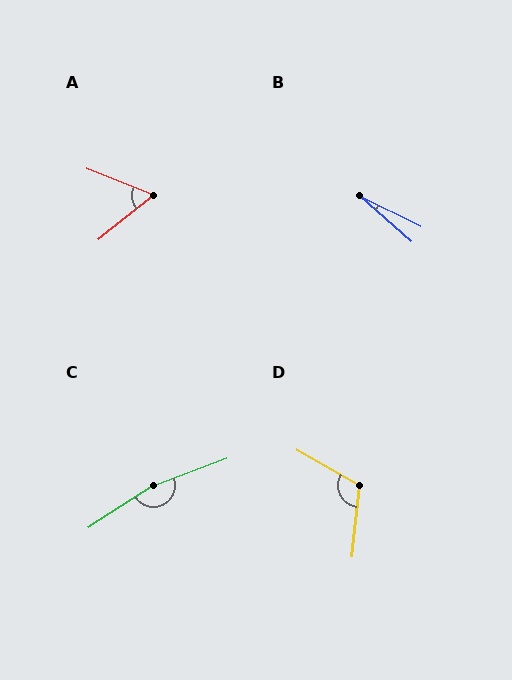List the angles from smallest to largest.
B (15°), A (61°), D (114°), C (168°).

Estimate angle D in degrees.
Approximately 114 degrees.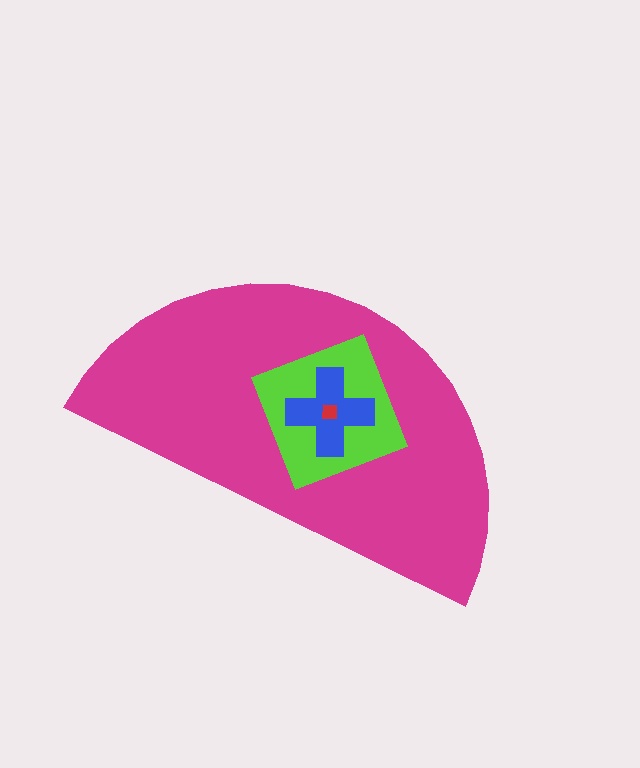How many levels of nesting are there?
4.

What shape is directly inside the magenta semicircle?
The lime square.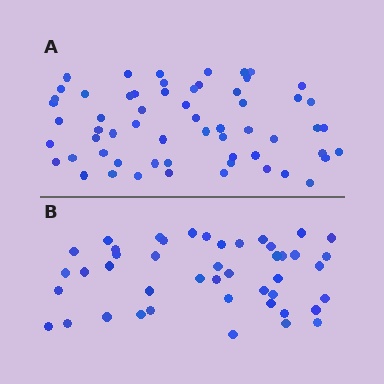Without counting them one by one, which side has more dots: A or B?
Region A (the top region) has more dots.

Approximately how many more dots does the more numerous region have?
Region A has approximately 15 more dots than region B.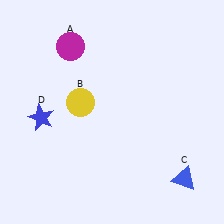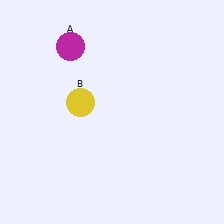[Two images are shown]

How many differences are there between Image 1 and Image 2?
There are 2 differences between the two images.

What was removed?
The blue star (D), the blue triangle (C) were removed in Image 2.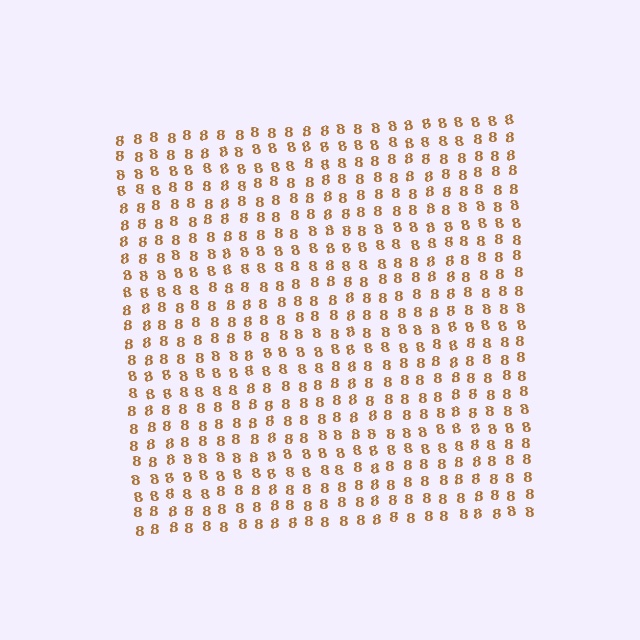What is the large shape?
The large shape is a square.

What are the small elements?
The small elements are digit 8's.